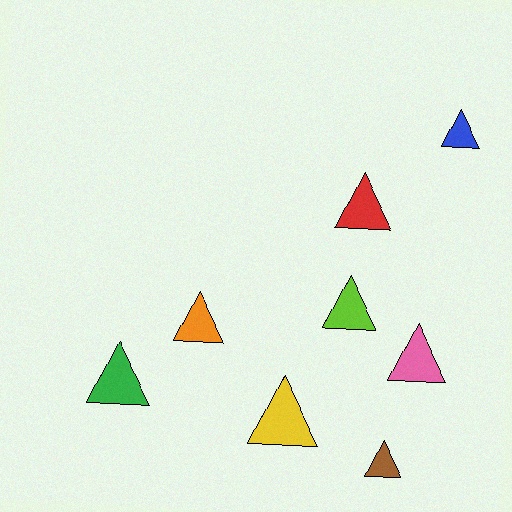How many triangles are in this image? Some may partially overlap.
There are 8 triangles.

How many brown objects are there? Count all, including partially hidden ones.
There is 1 brown object.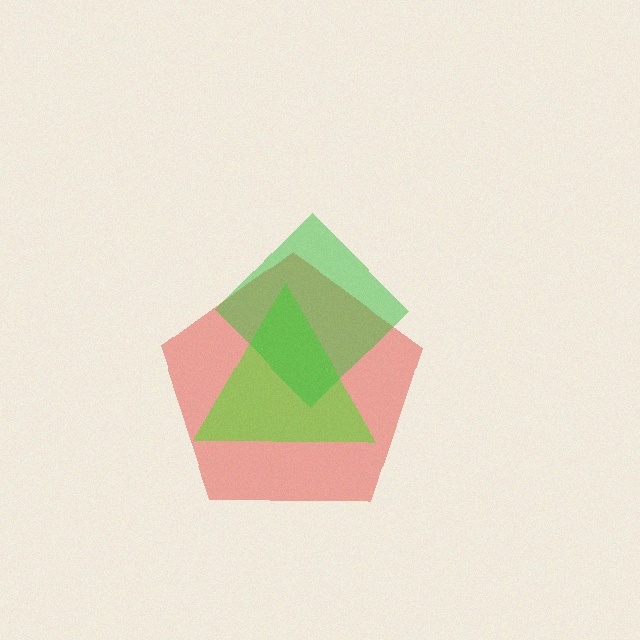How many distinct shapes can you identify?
There are 3 distinct shapes: a red pentagon, a lime triangle, a green diamond.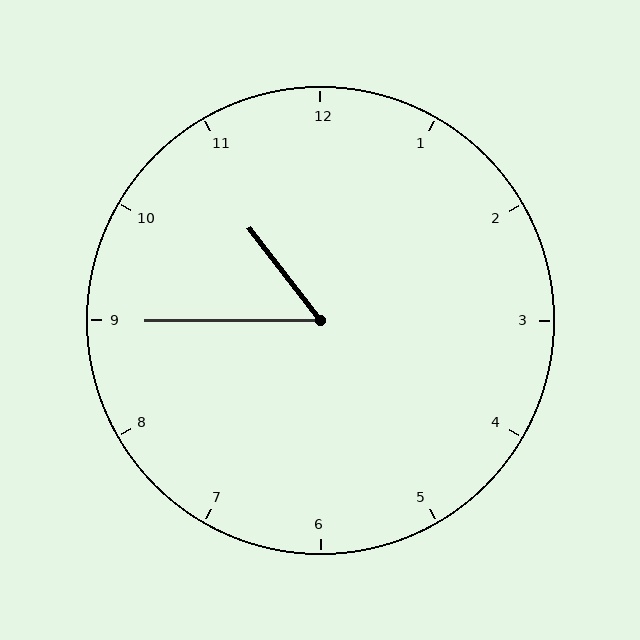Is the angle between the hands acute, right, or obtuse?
It is acute.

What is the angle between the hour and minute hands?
Approximately 52 degrees.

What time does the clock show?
10:45.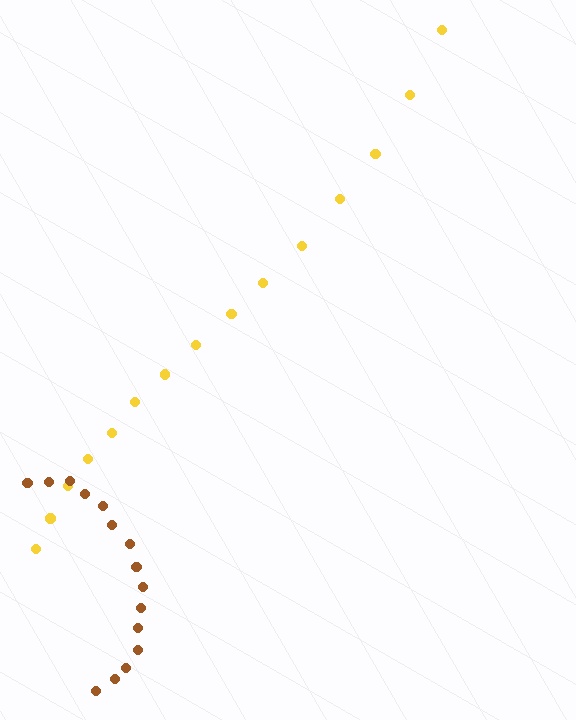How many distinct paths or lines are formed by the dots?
There are 2 distinct paths.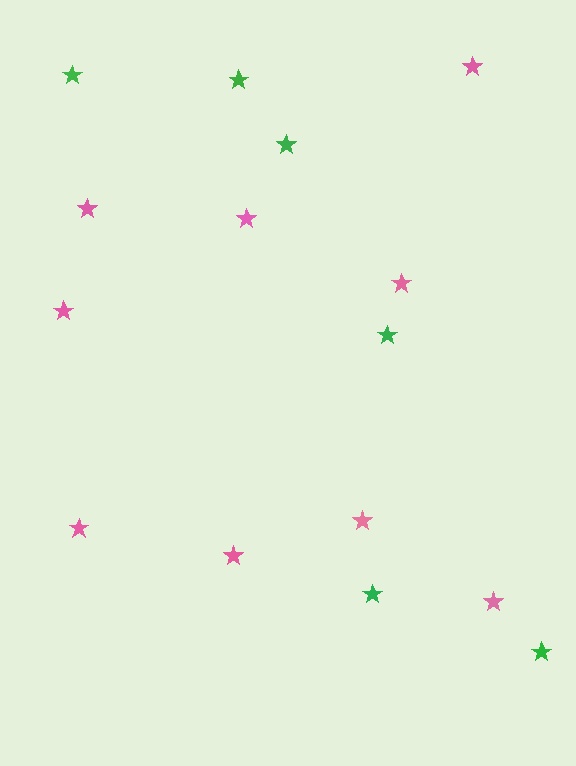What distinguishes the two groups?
There are 2 groups: one group of pink stars (9) and one group of green stars (6).